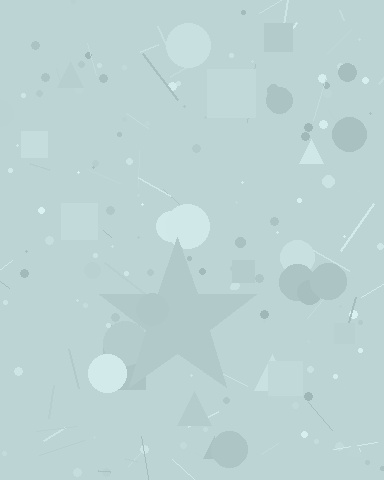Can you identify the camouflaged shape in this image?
The camouflaged shape is a star.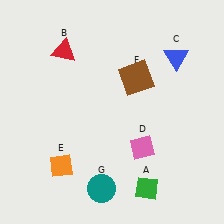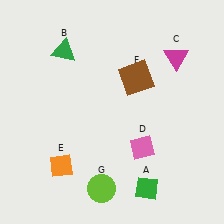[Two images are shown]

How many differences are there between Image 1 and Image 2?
There are 3 differences between the two images.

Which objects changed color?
B changed from red to green. C changed from blue to magenta. G changed from teal to lime.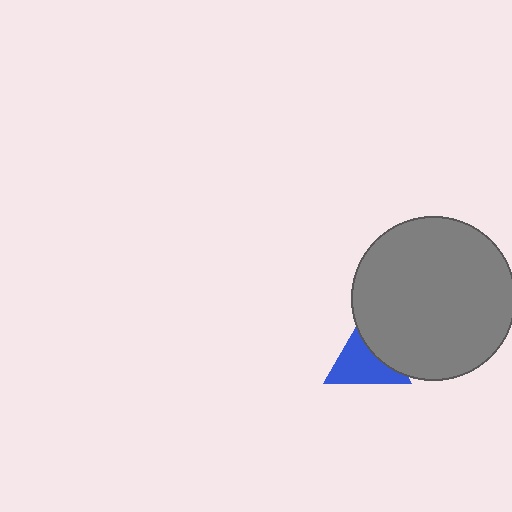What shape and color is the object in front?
The object in front is a gray circle.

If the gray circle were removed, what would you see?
You would see the complete blue triangle.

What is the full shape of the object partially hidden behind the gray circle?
The partially hidden object is a blue triangle.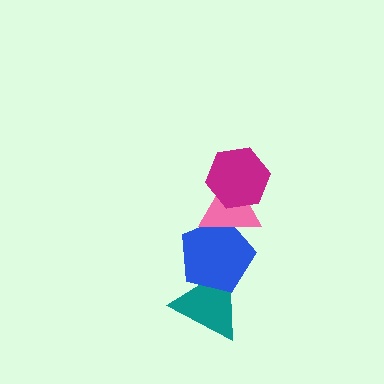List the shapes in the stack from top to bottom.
From top to bottom: the magenta hexagon, the pink triangle, the blue pentagon, the teal triangle.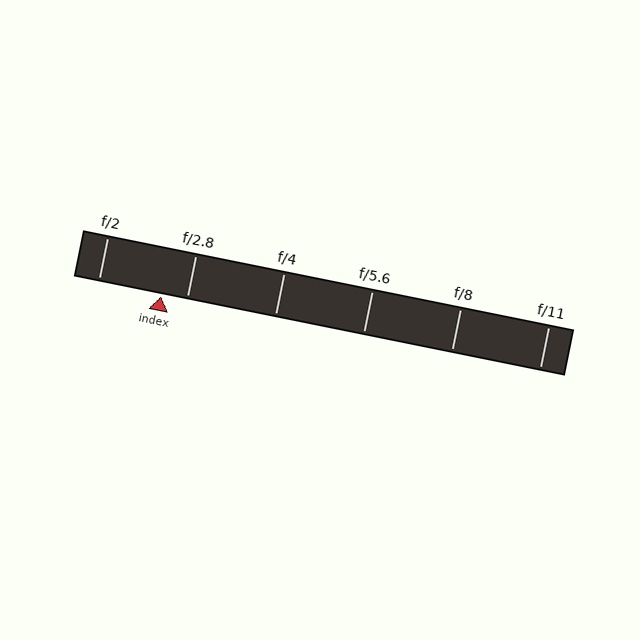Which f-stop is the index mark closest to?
The index mark is closest to f/2.8.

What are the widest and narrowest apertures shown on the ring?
The widest aperture shown is f/2 and the narrowest is f/11.